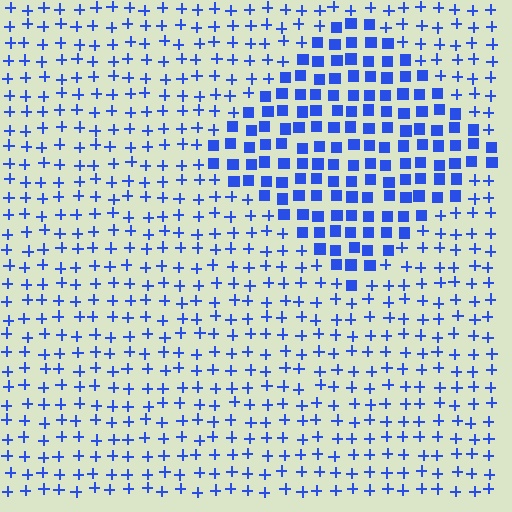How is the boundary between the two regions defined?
The boundary is defined by a change in element shape: squares inside vs. plus signs outside. All elements share the same color and spacing.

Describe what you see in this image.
The image is filled with small blue elements arranged in a uniform grid. A diamond-shaped region contains squares, while the surrounding area contains plus signs. The boundary is defined purely by the change in element shape.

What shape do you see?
I see a diamond.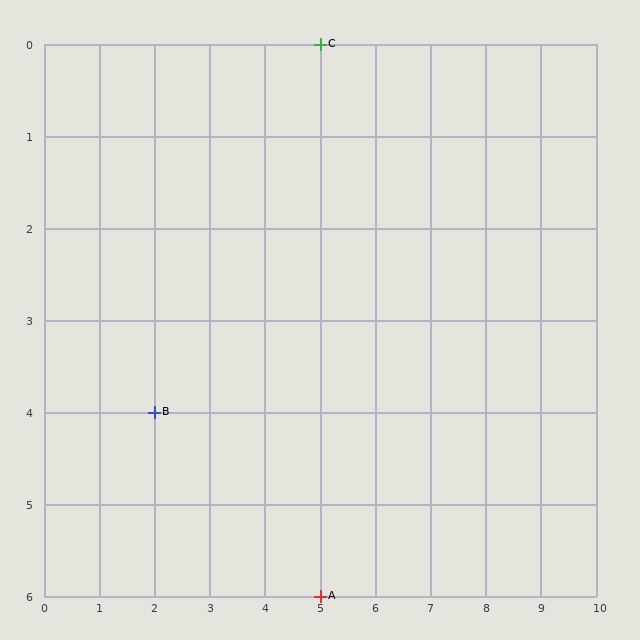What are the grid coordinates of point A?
Point A is at grid coordinates (5, 6).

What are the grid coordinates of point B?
Point B is at grid coordinates (2, 4).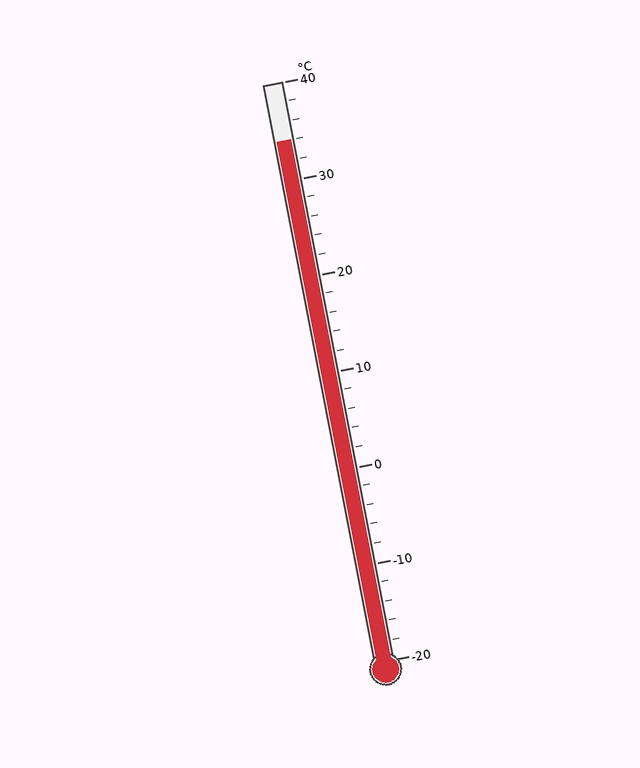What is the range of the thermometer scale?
The thermometer scale ranges from -20°C to 40°C.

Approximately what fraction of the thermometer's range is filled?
The thermometer is filled to approximately 90% of its range.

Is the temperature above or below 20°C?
The temperature is above 20°C.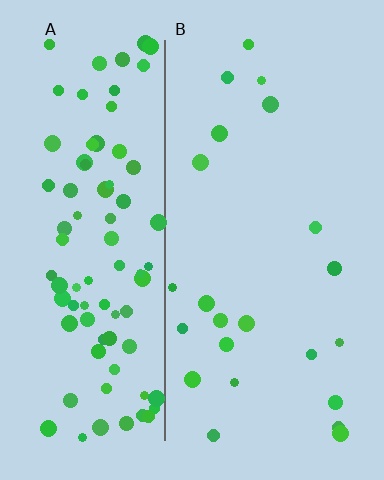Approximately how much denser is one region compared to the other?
Approximately 4.0× — region A over region B.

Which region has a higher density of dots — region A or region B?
A (the left).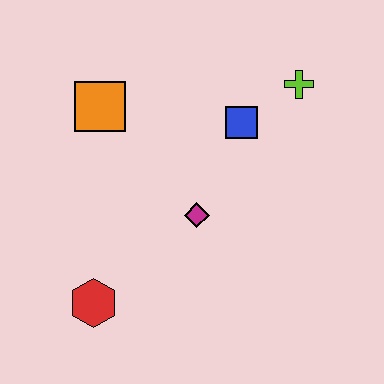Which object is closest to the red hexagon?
The magenta diamond is closest to the red hexagon.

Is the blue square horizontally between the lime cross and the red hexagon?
Yes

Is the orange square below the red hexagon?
No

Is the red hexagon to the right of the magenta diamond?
No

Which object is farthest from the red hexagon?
The lime cross is farthest from the red hexagon.